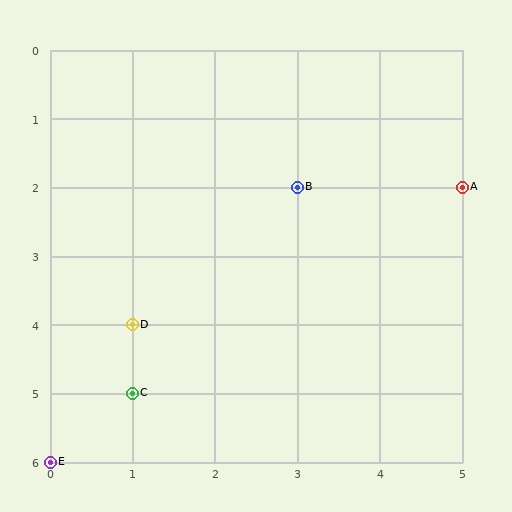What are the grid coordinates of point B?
Point B is at grid coordinates (3, 2).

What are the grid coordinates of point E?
Point E is at grid coordinates (0, 6).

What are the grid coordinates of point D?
Point D is at grid coordinates (1, 4).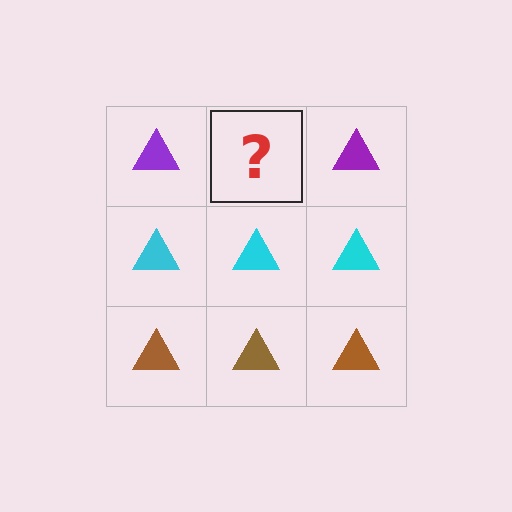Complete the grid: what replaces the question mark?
The question mark should be replaced with a purple triangle.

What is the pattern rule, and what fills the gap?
The rule is that each row has a consistent color. The gap should be filled with a purple triangle.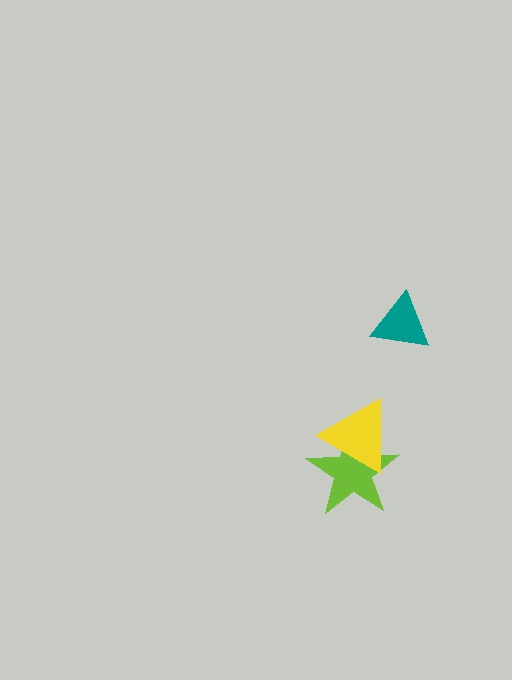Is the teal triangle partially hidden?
No, no other shape covers it.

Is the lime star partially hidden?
Yes, it is partially covered by another shape.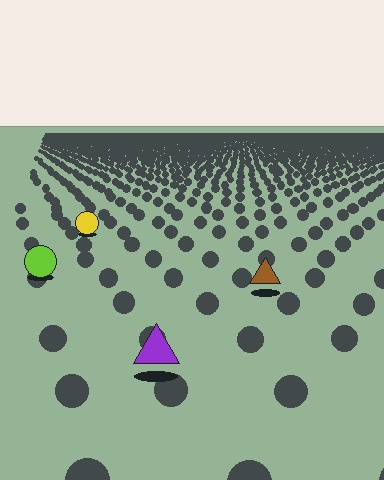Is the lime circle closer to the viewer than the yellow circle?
Yes. The lime circle is closer — you can tell from the texture gradient: the ground texture is coarser near it.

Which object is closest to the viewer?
The purple triangle is closest. The texture marks near it are larger and more spread out.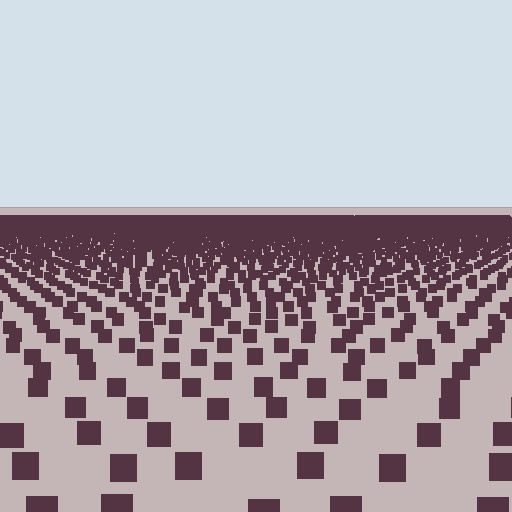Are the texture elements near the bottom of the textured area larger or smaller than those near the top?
Larger. Near the bottom, elements are closer to the viewer and appear at a bigger on-screen size.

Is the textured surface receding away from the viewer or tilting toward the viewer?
The surface is receding away from the viewer. Texture elements get smaller and denser toward the top.